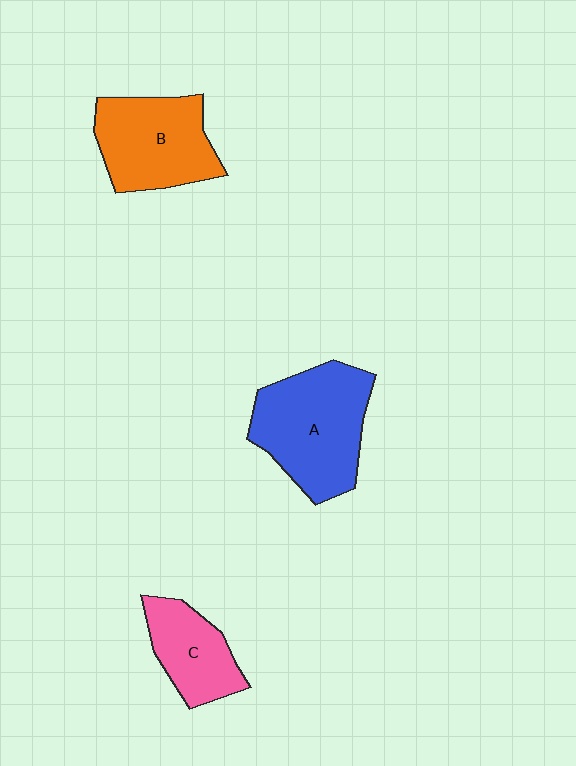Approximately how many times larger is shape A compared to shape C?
Approximately 1.7 times.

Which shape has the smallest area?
Shape C (pink).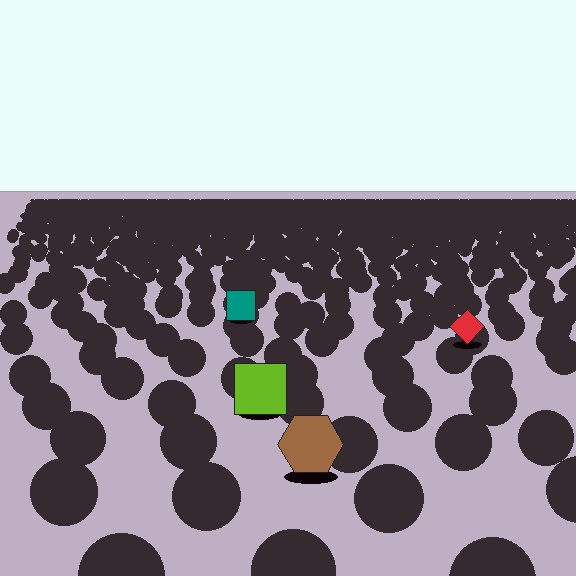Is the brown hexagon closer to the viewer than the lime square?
Yes. The brown hexagon is closer — you can tell from the texture gradient: the ground texture is coarser near it.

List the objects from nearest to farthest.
From nearest to farthest: the brown hexagon, the lime square, the red diamond, the teal square.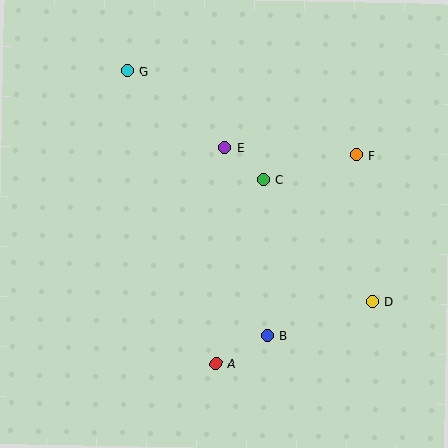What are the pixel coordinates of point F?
Point F is at (356, 155).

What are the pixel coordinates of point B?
Point B is at (267, 335).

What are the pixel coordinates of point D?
Point D is at (372, 302).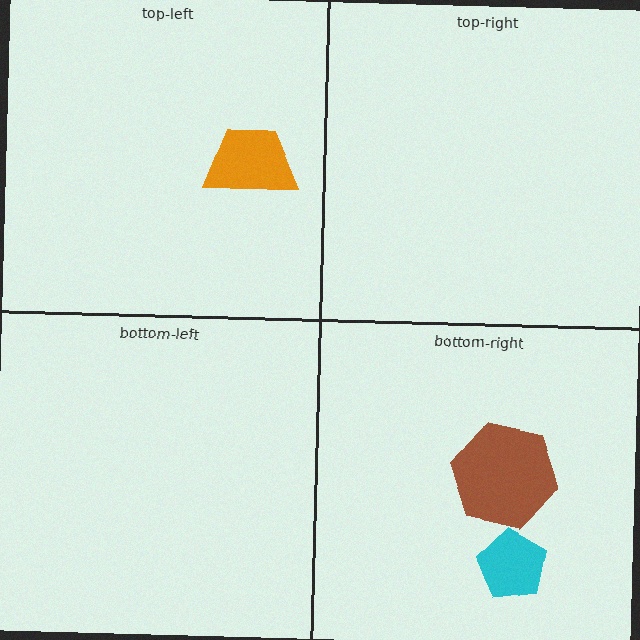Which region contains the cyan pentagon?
The bottom-right region.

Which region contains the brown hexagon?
The bottom-right region.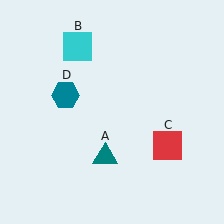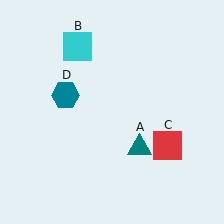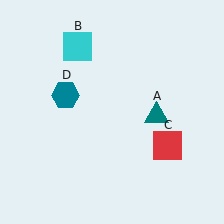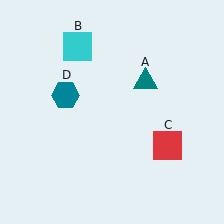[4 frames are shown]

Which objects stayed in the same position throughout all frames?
Cyan square (object B) and red square (object C) and teal hexagon (object D) remained stationary.